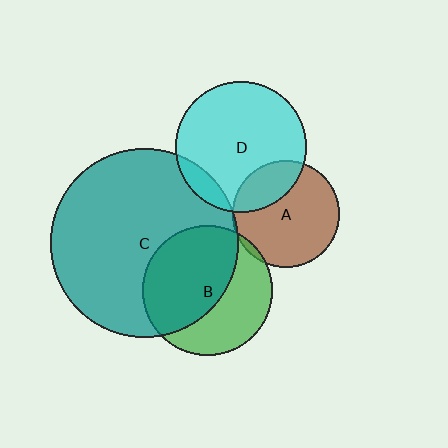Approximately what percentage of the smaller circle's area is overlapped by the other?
Approximately 25%.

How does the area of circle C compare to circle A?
Approximately 3.1 times.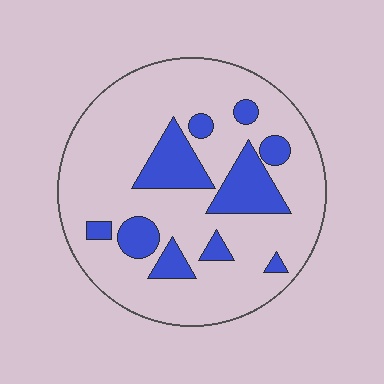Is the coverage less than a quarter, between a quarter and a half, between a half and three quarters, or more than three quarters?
Less than a quarter.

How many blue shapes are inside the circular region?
10.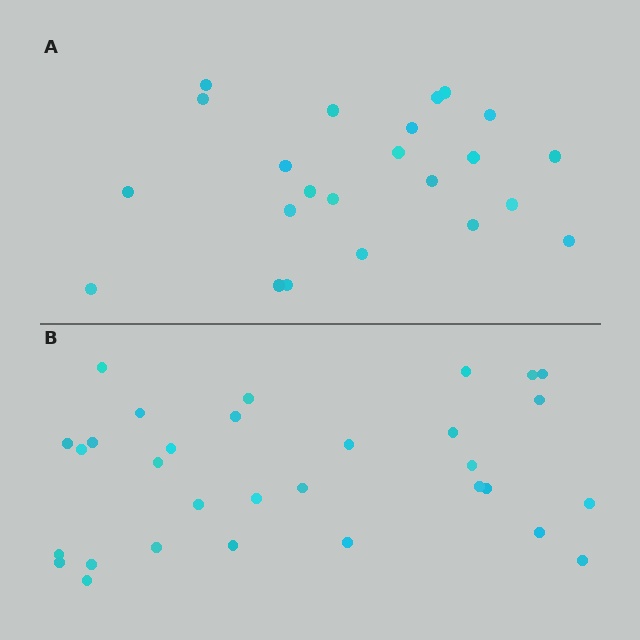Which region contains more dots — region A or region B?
Region B (the bottom region) has more dots.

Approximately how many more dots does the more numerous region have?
Region B has roughly 8 or so more dots than region A.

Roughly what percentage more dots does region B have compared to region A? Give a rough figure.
About 35% more.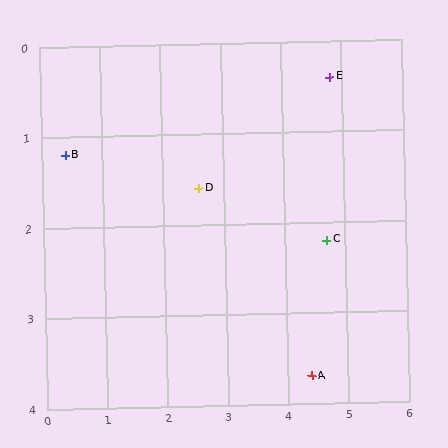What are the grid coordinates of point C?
Point C is at approximately (4.7, 2.2).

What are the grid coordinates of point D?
Point D is at approximately (2.6, 1.6).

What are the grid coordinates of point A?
Point A is at approximately (4.4, 3.7).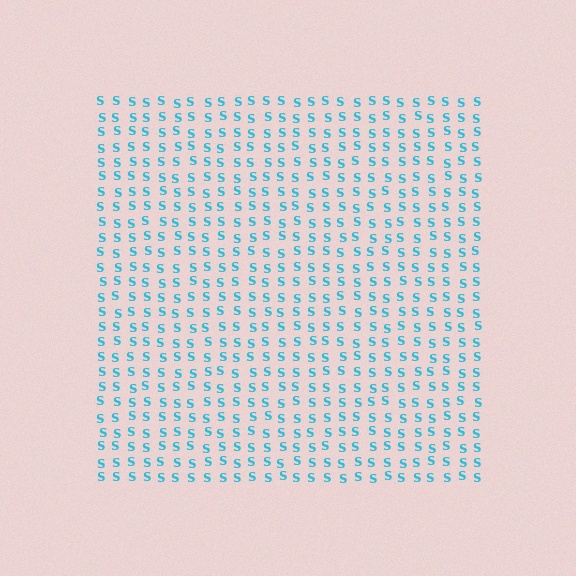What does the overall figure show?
The overall figure shows a square.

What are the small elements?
The small elements are letter S's.